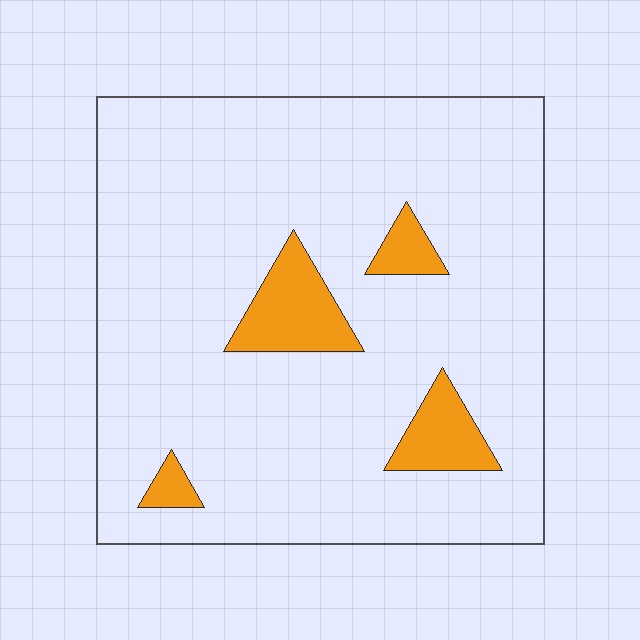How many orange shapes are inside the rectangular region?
4.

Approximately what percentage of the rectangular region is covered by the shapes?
Approximately 10%.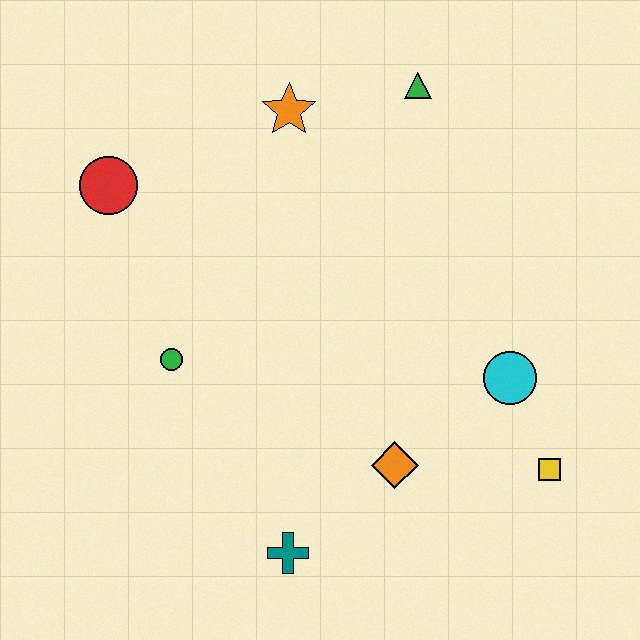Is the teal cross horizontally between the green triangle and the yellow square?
No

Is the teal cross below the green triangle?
Yes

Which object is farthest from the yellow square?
The red circle is farthest from the yellow square.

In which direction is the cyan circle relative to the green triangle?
The cyan circle is below the green triangle.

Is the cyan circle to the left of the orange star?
No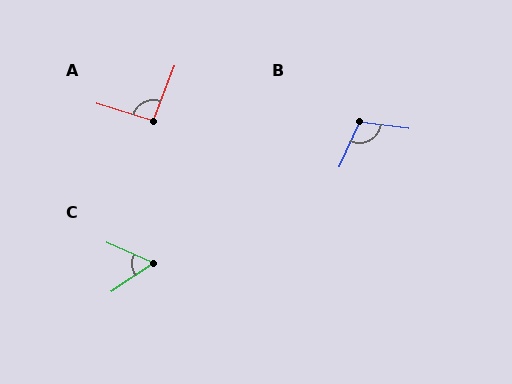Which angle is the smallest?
C, at approximately 58 degrees.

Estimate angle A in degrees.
Approximately 94 degrees.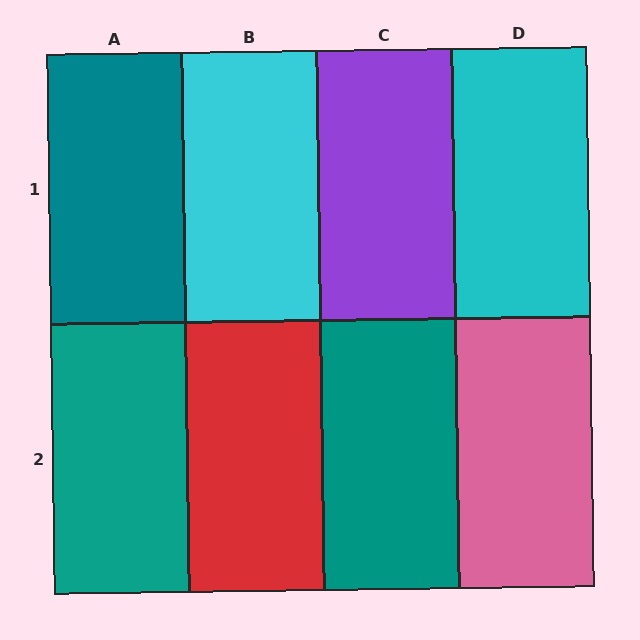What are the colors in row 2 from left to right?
Teal, red, teal, pink.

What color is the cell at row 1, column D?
Cyan.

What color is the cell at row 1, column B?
Cyan.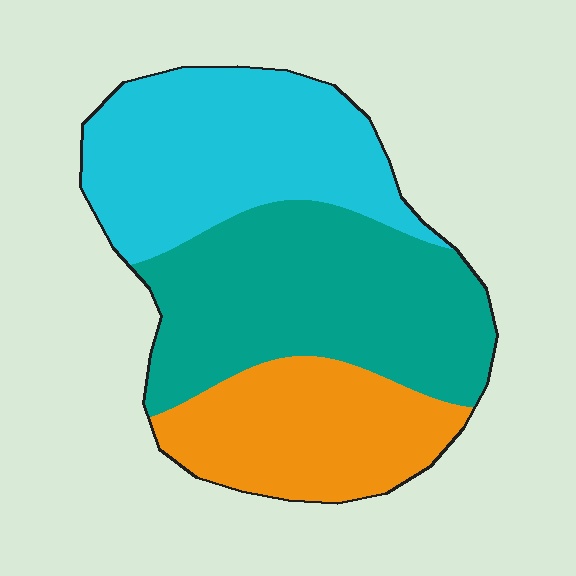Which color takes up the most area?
Teal, at roughly 40%.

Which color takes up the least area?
Orange, at roughly 25%.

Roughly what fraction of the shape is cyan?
Cyan takes up between a quarter and a half of the shape.